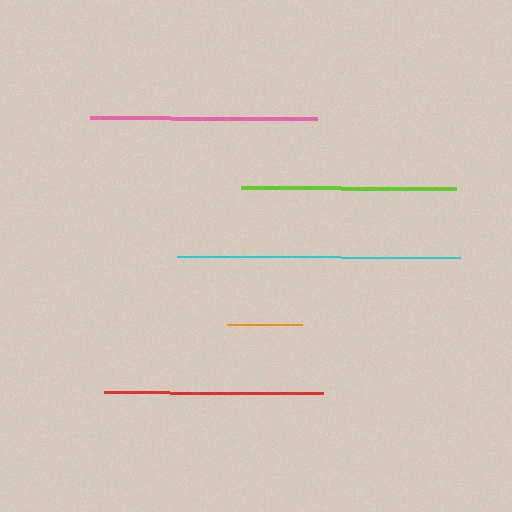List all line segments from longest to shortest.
From longest to shortest: cyan, pink, red, lime, orange.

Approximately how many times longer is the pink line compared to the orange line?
The pink line is approximately 3.0 times the length of the orange line.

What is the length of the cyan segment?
The cyan segment is approximately 283 pixels long.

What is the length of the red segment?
The red segment is approximately 219 pixels long.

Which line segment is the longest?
The cyan line is the longest at approximately 283 pixels.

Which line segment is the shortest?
The orange line is the shortest at approximately 76 pixels.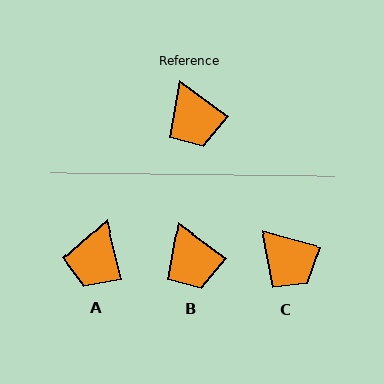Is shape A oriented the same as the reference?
No, it is off by about 39 degrees.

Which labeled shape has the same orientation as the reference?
B.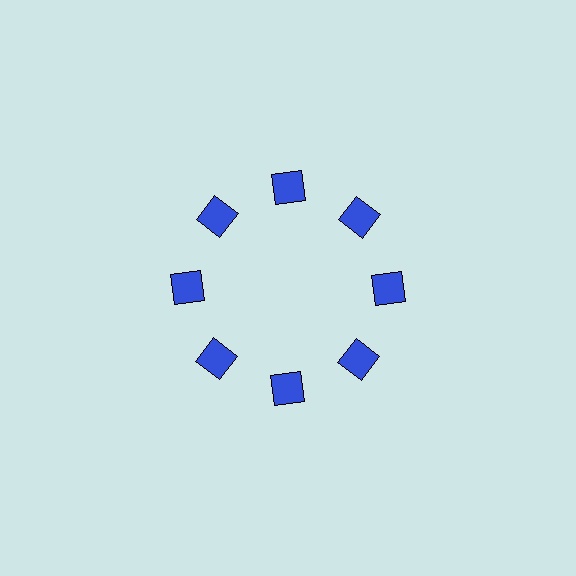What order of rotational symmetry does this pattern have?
This pattern has 8-fold rotational symmetry.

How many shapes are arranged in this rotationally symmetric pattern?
There are 8 shapes, arranged in 8 groups of 1.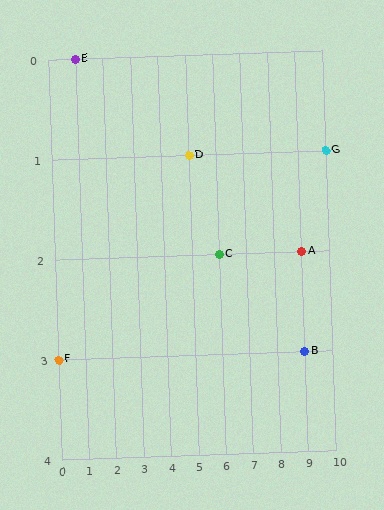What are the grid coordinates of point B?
Point B is at grid coordinates (9, 3).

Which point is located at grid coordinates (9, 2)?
Point A is at (9, 2).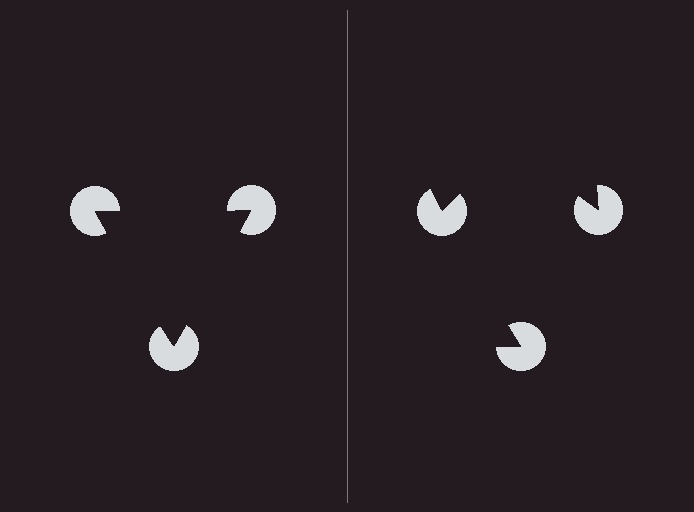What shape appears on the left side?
An illusory triangle.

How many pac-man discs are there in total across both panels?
6 — 3 on each side.